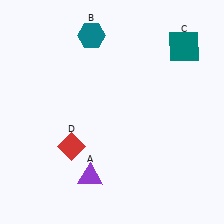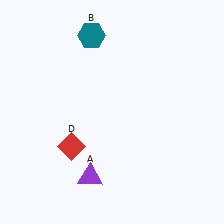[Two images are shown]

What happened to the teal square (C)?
The teal square (C) was removed in Image 2. It was in the top-right area of Image 1.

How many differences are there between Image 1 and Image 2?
There is 1 difference between the two images.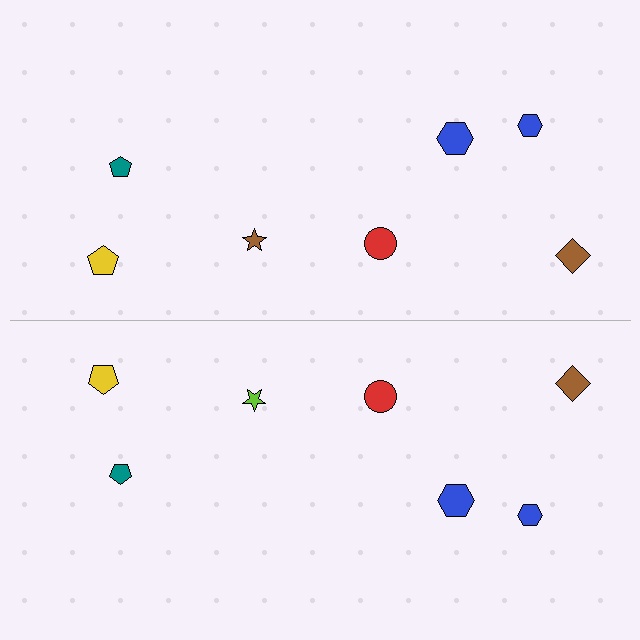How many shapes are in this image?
There are 14 shapes in this image.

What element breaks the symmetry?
The lime star on the bottom side breaks the symmetry — its mirror counterpart is brown.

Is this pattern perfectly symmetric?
No, the pattern is not perfectly symmetric. The lime star on the bottom side breaks the symmetry — its mirror counterpart is brown.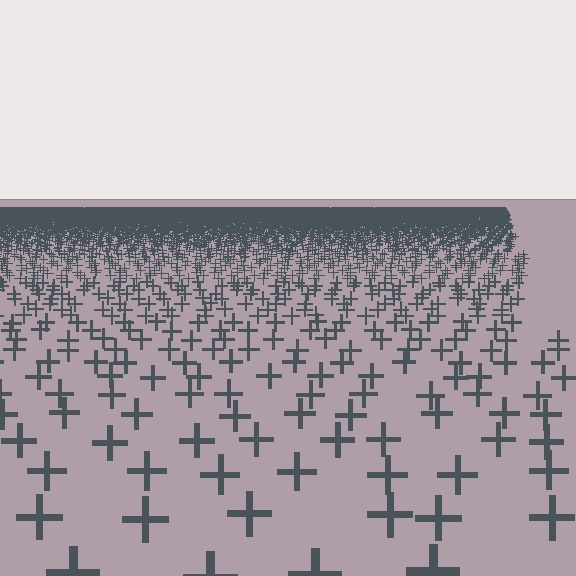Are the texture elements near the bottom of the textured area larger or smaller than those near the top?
Larger. Near the bottom, elements are closer to the viewer and appear at a bigger on-screen size.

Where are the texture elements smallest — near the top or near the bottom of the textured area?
Near the top.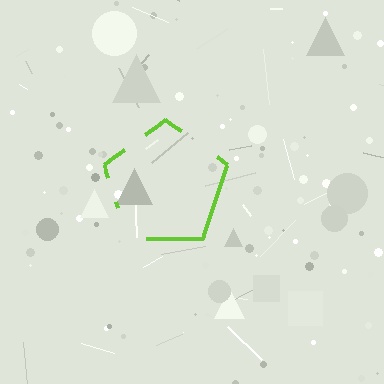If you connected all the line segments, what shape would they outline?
They would outline a pentagon.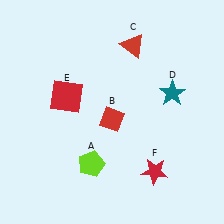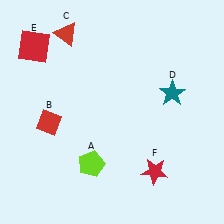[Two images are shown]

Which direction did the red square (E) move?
The red square (E) moved up.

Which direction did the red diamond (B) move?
The red diamond (B) moved left.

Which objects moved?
The objects that moved are: the red diamond (B), the red triangle (C), the red square (E).